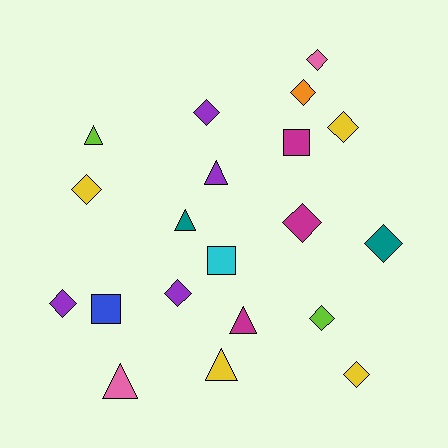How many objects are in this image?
There are 20 objects.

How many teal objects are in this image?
There are 2 teal objects.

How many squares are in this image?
There are 3 squares.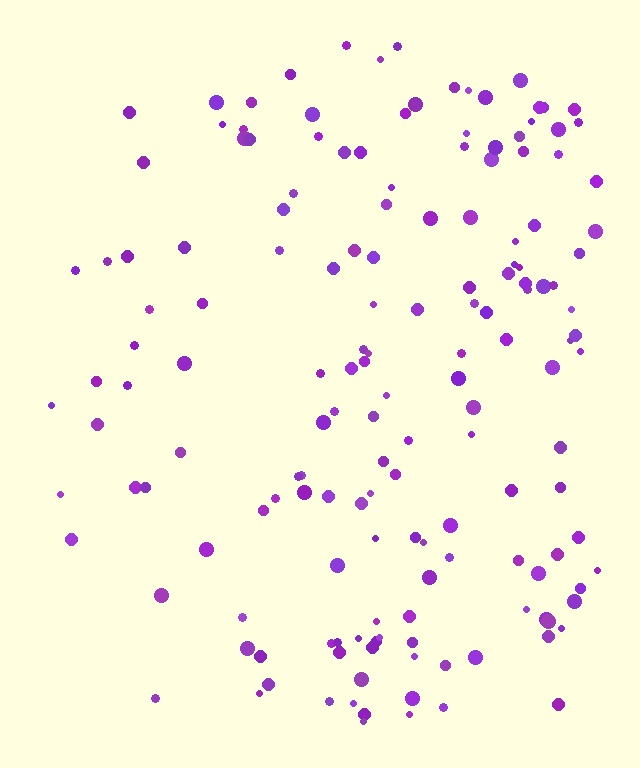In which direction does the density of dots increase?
From left to right, with the right side densest.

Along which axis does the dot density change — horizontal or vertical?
Horizontal.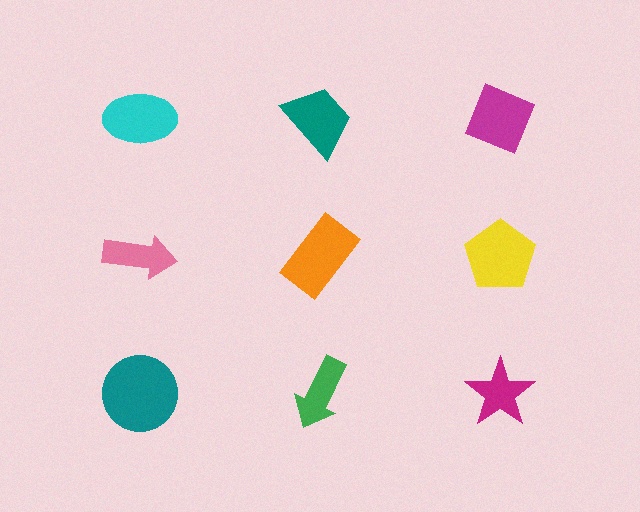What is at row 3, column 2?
A green arrow.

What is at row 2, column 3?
A yellow pentagon.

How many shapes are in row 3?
3 shapes.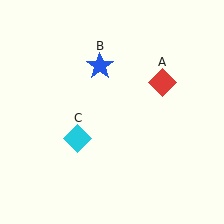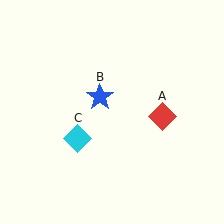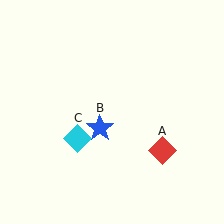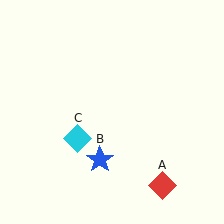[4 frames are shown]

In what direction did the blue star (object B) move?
The blue star (object B) moved down.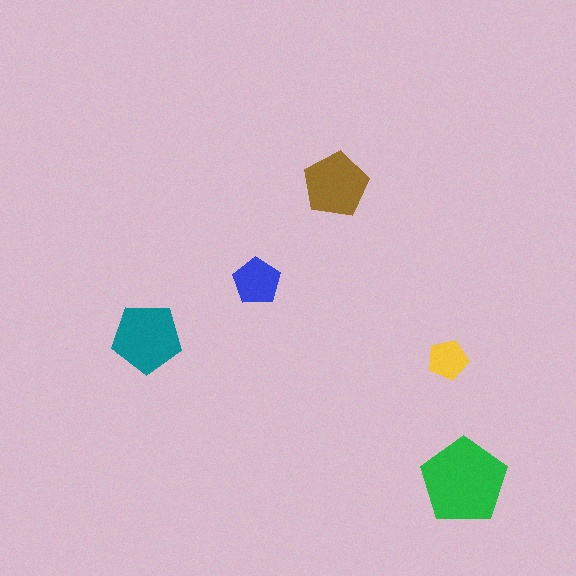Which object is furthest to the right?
The green pentagon is rightmost.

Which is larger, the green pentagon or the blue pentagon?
The green one.